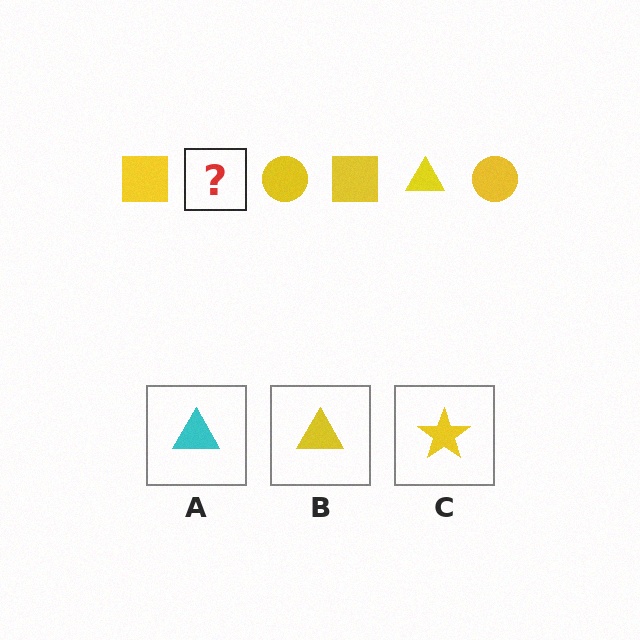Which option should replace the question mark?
Option B.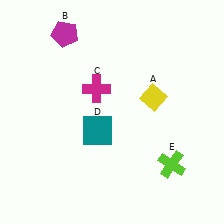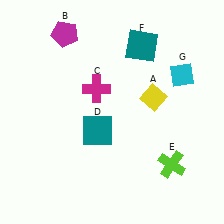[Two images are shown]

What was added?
A teal square (F), a cyan diamond (G) were added in Image 2.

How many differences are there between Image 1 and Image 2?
There are 2 differences between the two images.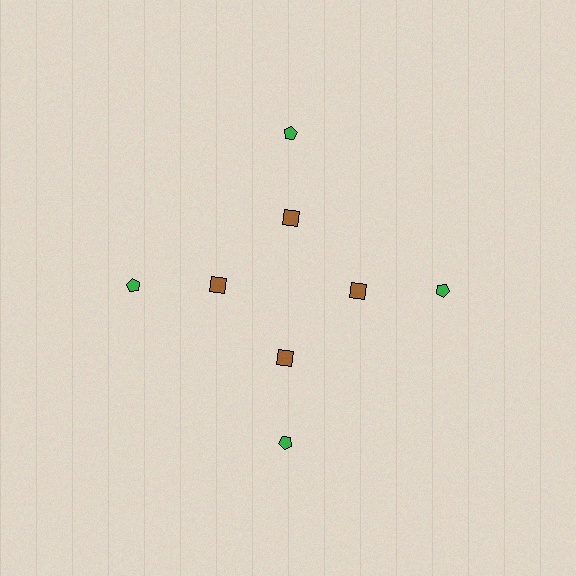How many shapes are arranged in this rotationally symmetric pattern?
There are 8 shapes, arranged in 4 groups of 2.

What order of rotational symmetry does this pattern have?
This pattern has 4-fold rotational symmetry.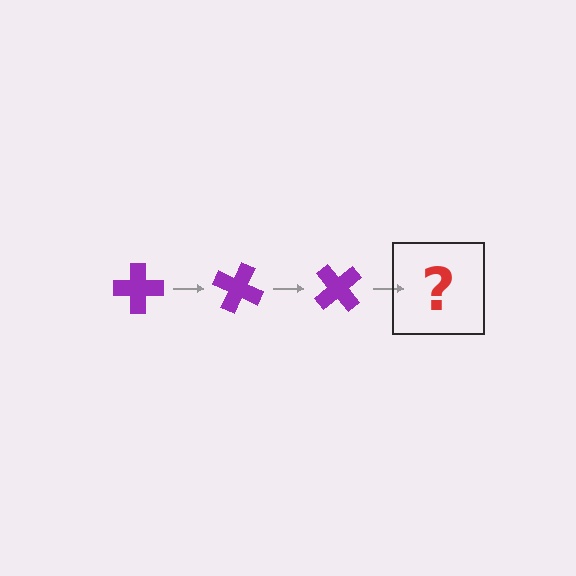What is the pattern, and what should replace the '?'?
The pattern is that the cross rotates 25 degrees each step. The '?' should be a purple cross rotated 75 degrees.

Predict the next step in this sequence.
The next step is a purple cross rotated 75 degrees.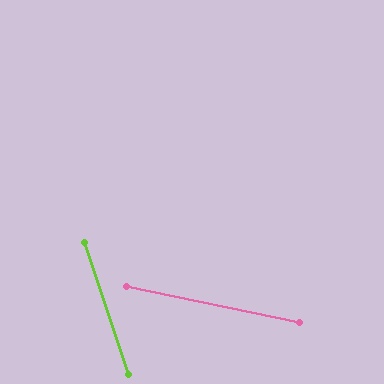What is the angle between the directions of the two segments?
Approximately 60 degrees.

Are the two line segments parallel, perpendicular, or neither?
Neither parallel nor perpendicular — they differ by about 60°.